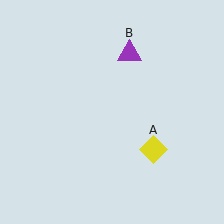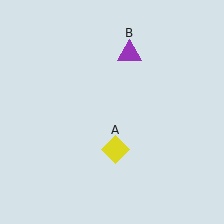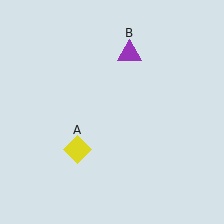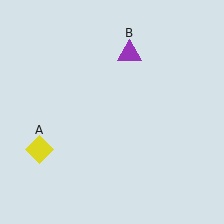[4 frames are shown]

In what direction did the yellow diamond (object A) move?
The yellow diamond (object A) moved left.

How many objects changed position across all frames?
1 object changed position: yellow diamond (object A).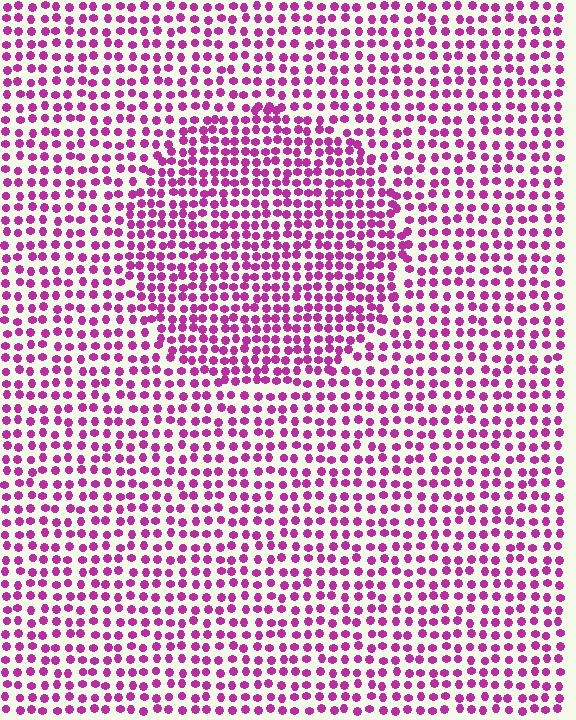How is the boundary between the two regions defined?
The boundary is defined by a change in element density (approximately 1.4x ratio). All elements are the same color, size, and shape.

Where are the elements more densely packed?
The elements are more densely packed inside the circle boundary.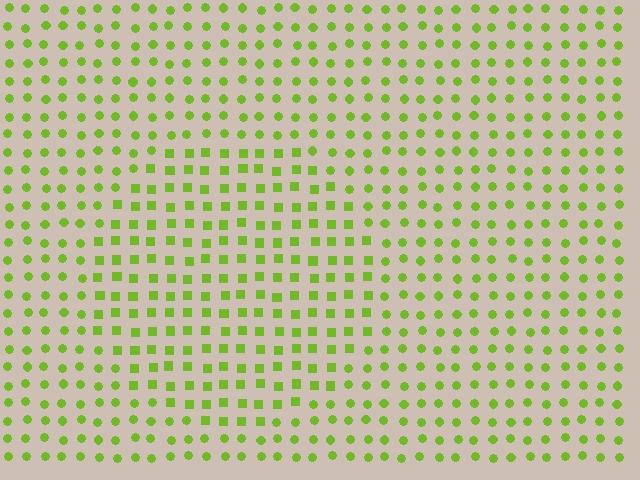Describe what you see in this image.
The image is filled with small lime elements arranged in a uniform grid. A circle-shaped region contains squares, while the surrounding area contains circles. The boundary is defined purely by the change in element shape.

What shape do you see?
I see a circle.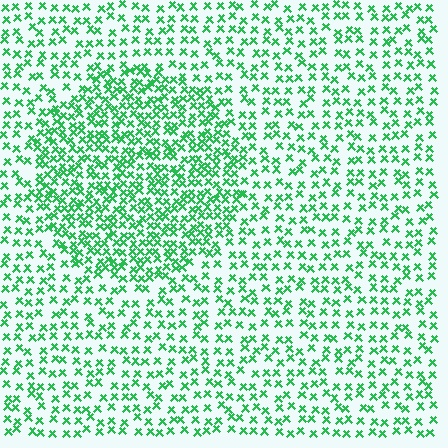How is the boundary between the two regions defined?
The boundary is defined by a change in element density (approximately 1.9x ratio). All elements are the same color, size, and shape.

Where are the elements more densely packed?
The elements are more densely packed inside the circle boundary.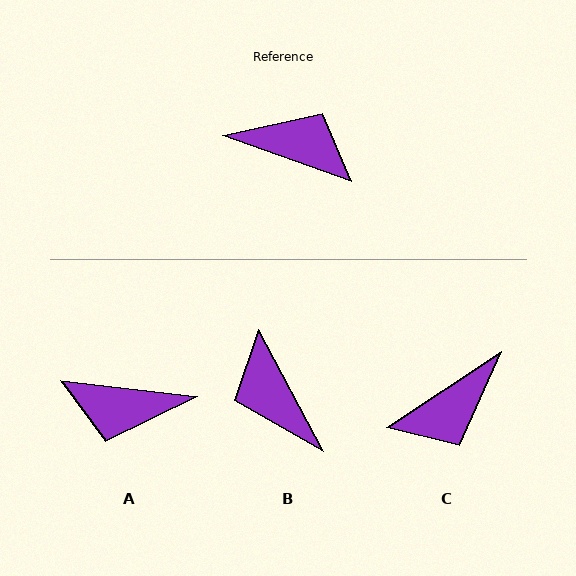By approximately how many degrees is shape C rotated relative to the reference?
Approximately 127 degrees clockwise.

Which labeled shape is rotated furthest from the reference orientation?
A, about 167 degrees away.